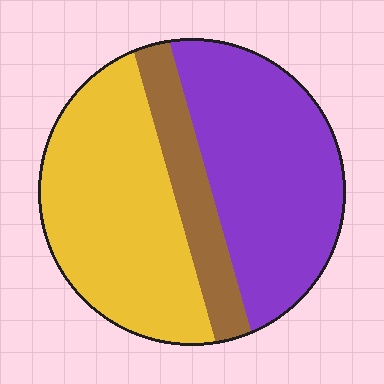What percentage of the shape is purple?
Purple covers 42% of the shape.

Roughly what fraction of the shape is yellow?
Yellow takes up about two fifths (2/5) of the shape.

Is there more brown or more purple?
Purple.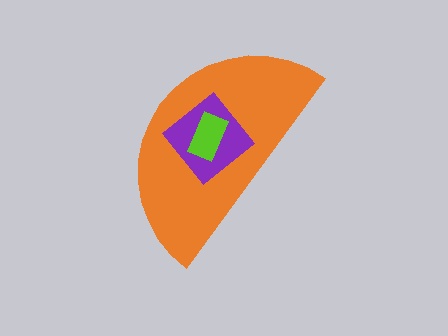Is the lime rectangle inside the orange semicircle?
Yes.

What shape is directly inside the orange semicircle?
The purple diamond.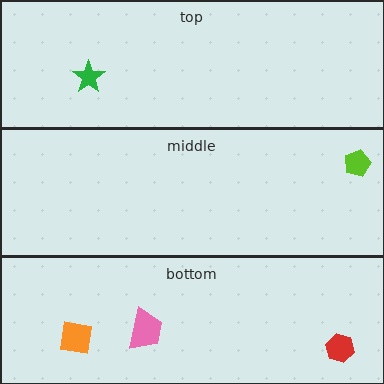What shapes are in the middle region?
The lime pentagon.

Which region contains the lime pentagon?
The middle region.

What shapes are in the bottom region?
The orange square, the red hexagon, the pink trapezoid.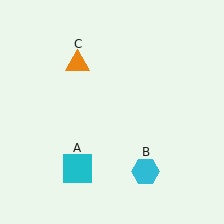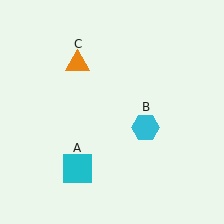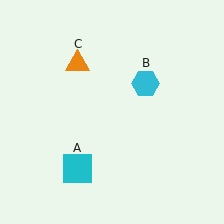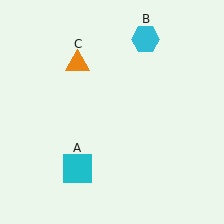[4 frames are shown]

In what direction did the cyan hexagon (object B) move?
The cyan hexagon (object B) moved up.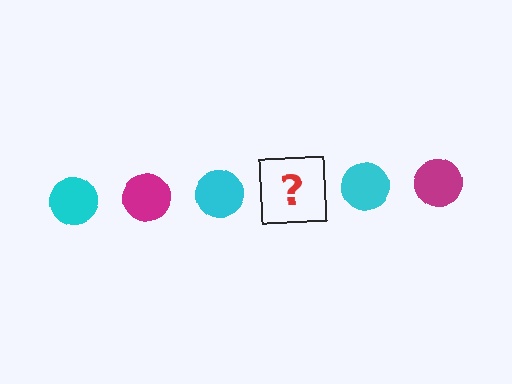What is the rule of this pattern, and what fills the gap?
The rule is that the pattern cycles through cyan, magenta circles. The gap should be filled with a magenta circle.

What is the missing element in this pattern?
The missing element is a magenta circle.